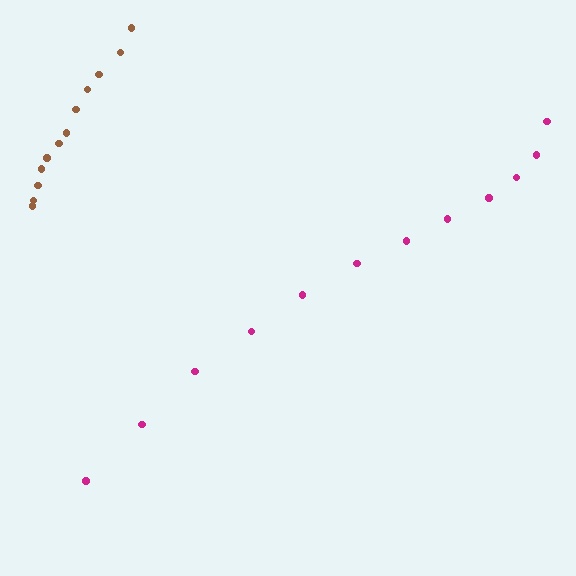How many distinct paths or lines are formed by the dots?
There are 2 distinct paths.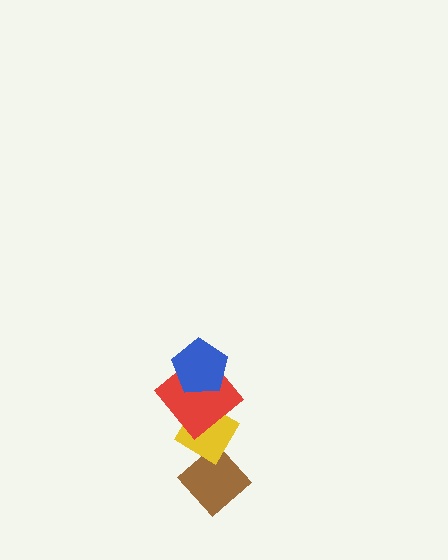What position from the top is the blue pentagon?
The blue pentagon is 1st from the top.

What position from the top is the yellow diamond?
The yellow diamond is 3rd from the top.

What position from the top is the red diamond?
The red diamond is 2nd from the top.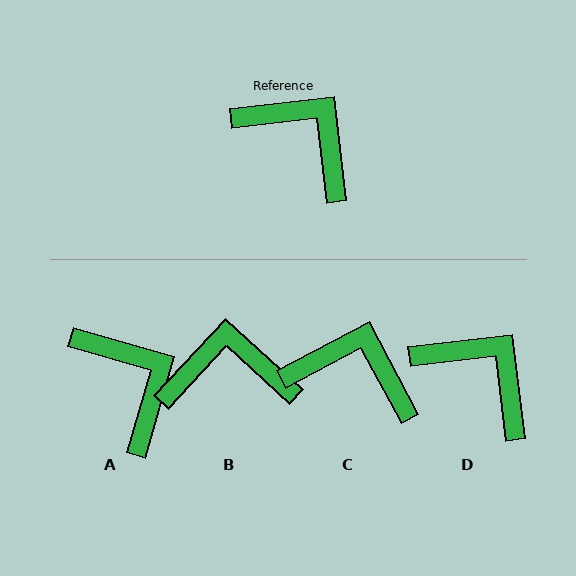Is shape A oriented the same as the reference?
No, it is off by about 23 degrees.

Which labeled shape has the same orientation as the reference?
D.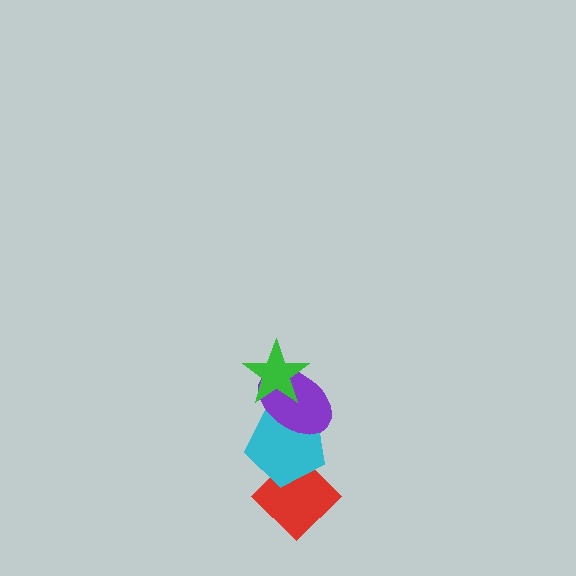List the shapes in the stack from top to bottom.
From top to bottom: the green star, the purple ellipse, the cyan pentagon, the red diamond.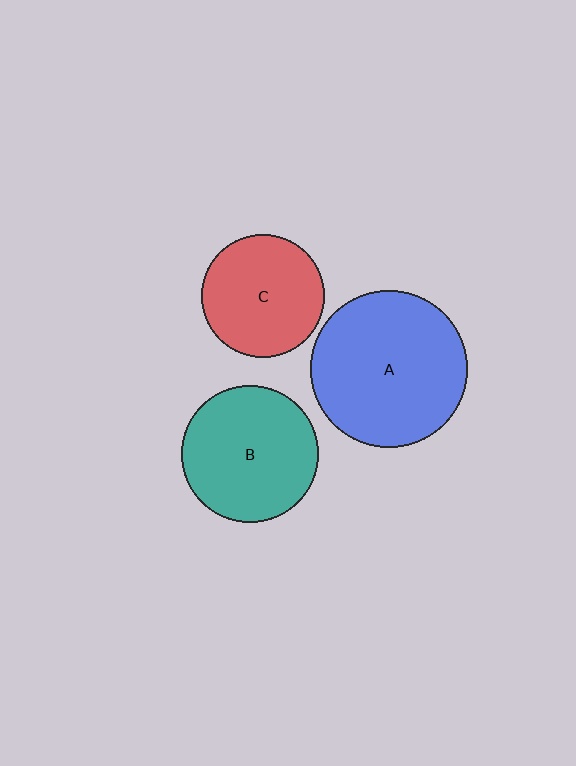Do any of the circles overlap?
No, none of the circles overlap.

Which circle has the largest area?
Circle A (blue).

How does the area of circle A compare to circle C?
Approximately 1.6 times.